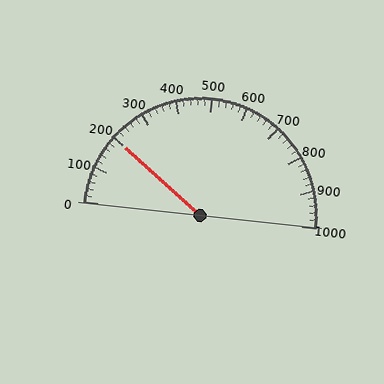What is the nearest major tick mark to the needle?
The nearest major tick mark is 200.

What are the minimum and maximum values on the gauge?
The gauge ranges from 0 to 1000.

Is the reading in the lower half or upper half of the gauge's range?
The reading is in the lower half of the range (0 to 1000).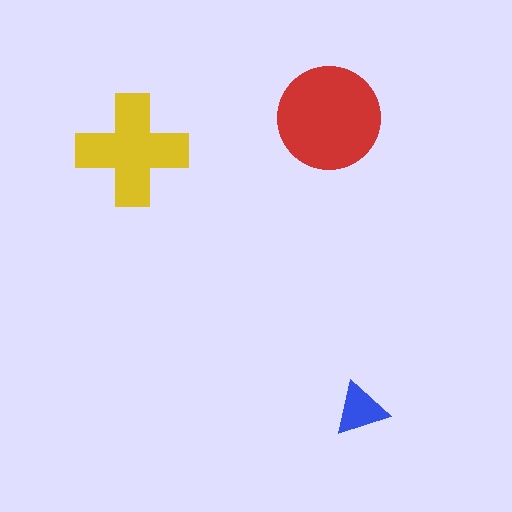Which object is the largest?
The red circle.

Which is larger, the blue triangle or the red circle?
The red circle.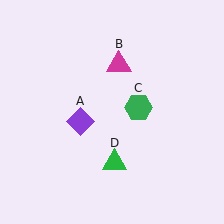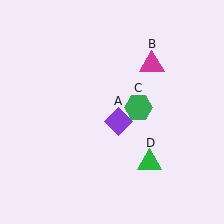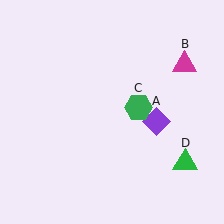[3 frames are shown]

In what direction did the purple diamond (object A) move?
The purple diamond (object A) moved right.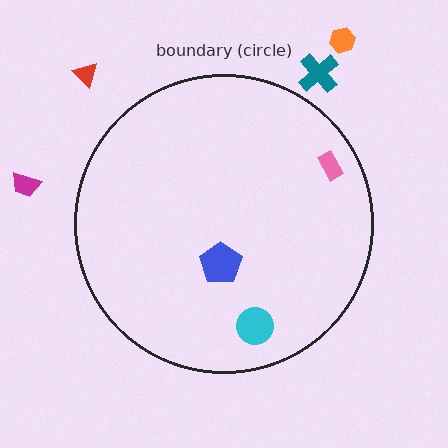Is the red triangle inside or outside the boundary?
Outside.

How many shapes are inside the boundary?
3 inside, 4 outside.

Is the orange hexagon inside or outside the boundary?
Outside.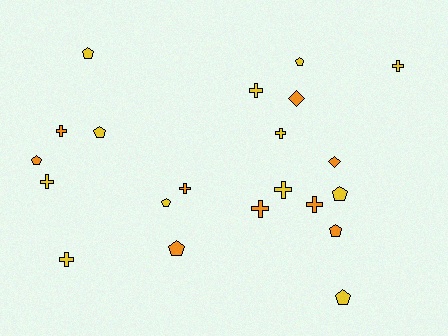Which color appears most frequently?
Yellow, with 12 objects.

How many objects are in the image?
There are 21 objects.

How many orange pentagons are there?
There are 3 orange pentagons.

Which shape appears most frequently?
Cross, with 10 objects.